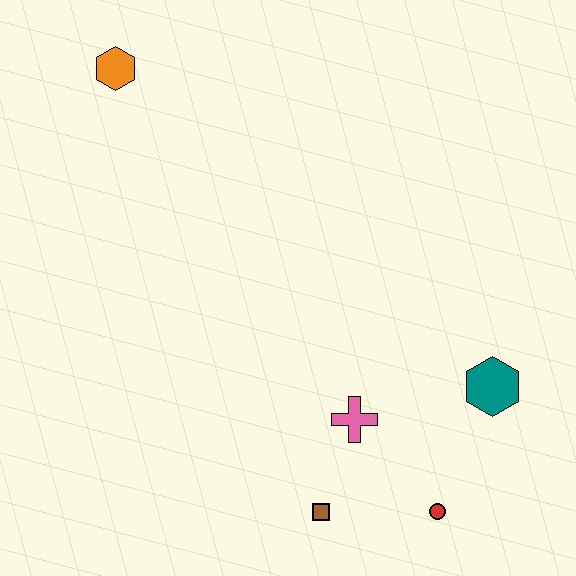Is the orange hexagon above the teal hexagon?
Yes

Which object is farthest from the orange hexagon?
The red circle is farthest from the orange hexagon.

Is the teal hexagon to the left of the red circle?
No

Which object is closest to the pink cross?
The brown square is closest to the pink cross.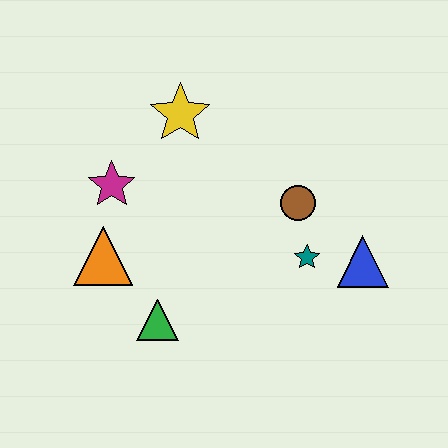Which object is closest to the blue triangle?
The teal star is closest to the blue triangle.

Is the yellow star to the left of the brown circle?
Yes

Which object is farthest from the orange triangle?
The blue triangle is farthest from the orange triangle.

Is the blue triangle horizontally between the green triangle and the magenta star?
No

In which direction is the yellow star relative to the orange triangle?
The yellow star is above the orange triangle.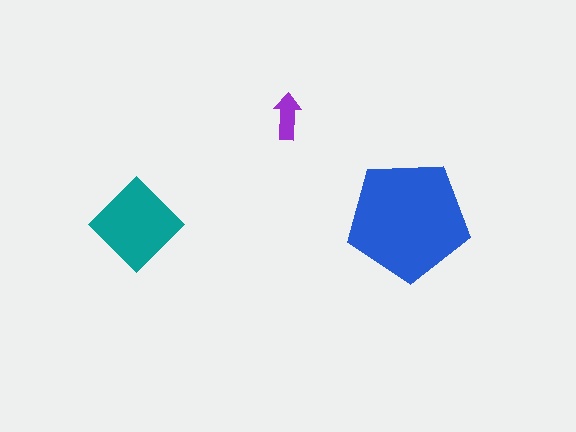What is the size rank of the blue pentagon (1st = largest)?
1st.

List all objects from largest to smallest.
The blue pentagon, the teal diamond, the purple arrow.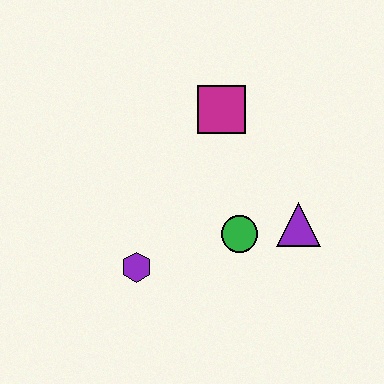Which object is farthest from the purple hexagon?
The magenta square is farthest from the purple hexagon.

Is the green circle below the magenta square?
Yes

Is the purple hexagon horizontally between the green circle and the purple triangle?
No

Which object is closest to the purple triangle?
The green circle is closest to the purple triangle.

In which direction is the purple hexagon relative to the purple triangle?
The purple hexagon is to the left of the purple triangle.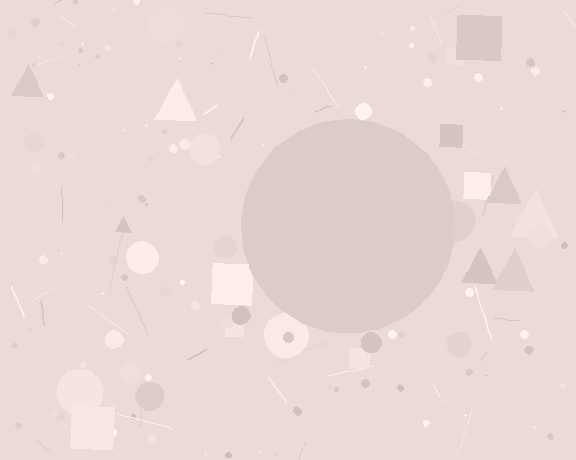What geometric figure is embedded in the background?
A circle is embedded in the background.